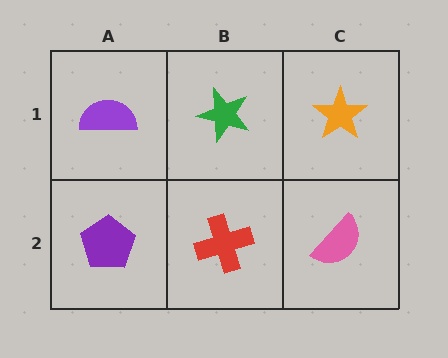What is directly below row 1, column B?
A red cross.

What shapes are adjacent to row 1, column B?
A red cross (row 2, column B), a purple semicircle (row 1, column A), an orange star (row 1, column C).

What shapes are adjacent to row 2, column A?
A purple semicircle (row 1, column A), a red cross (row 2, column B).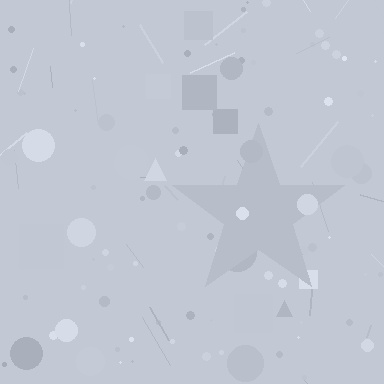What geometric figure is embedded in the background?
A star is embedded in the background.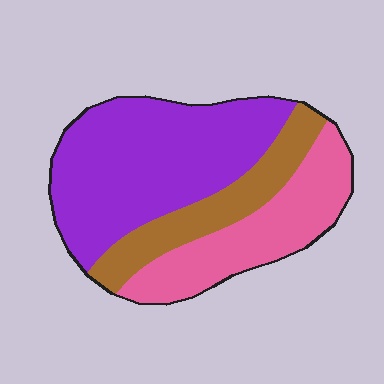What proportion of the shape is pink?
Pink takes up about one quarter (1/4) of the shape.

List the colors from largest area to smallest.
From largest to smallest: purple, pink, brown.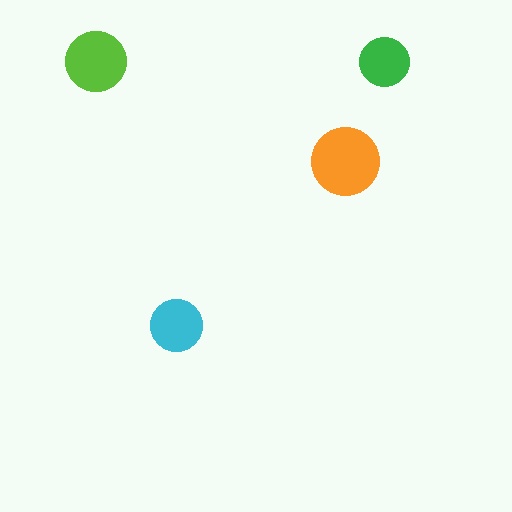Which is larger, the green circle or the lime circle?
The lime one.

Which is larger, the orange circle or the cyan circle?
The orange one.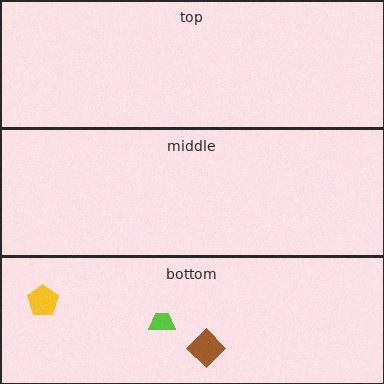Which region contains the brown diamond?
The bottom region.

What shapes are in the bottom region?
The yellow pentagon, the lime trapezoid, the brown diamond.